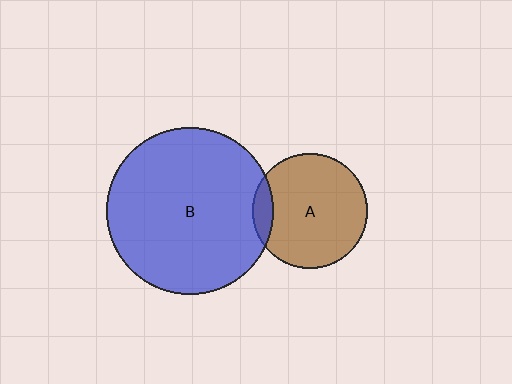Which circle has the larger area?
Circle B (blue).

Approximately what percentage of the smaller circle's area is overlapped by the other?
Approximately 10%.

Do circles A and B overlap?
Yes.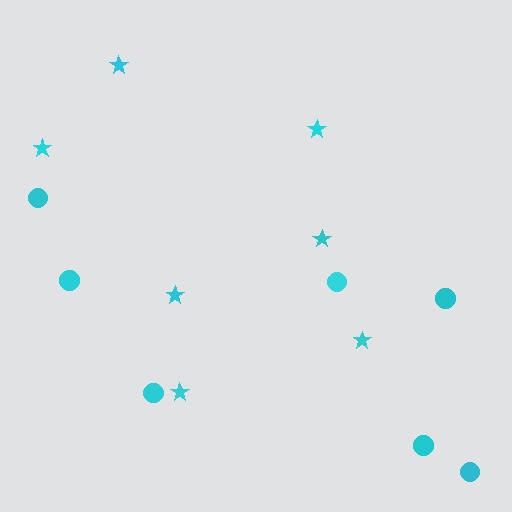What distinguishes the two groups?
There are 2 groups: one group of stars (7) and one group of circles (7).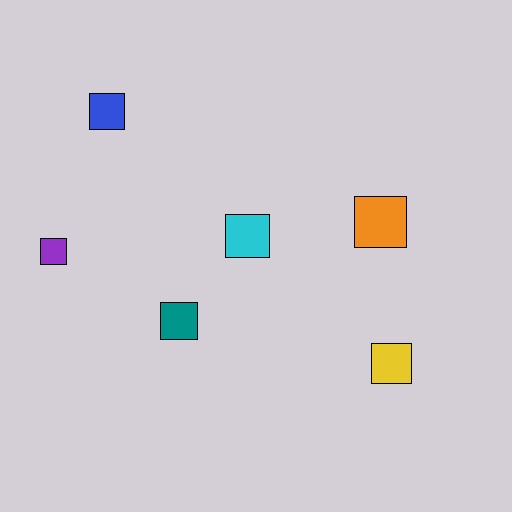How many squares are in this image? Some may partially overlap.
There are 6 squares.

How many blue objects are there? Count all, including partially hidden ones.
There is 1 blue object.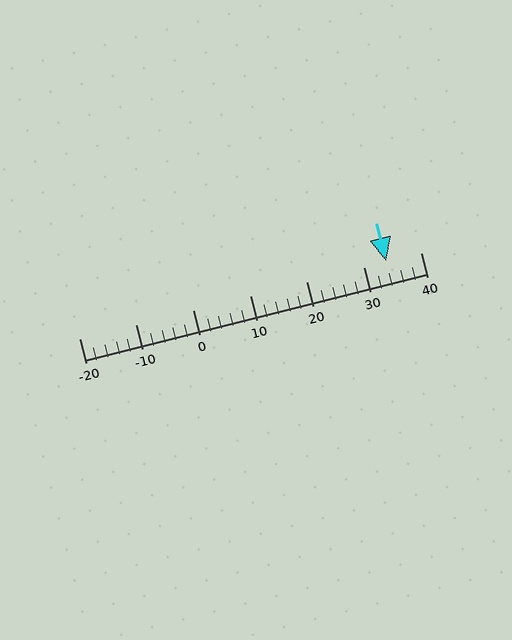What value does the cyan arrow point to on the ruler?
The cyan arrow points to approximately 34.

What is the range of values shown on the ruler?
The ruler shows values from -20 to 40.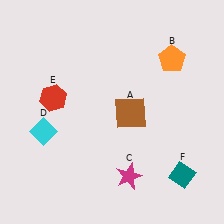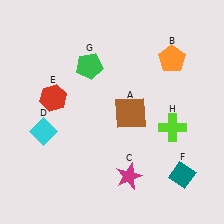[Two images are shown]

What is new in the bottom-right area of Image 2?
A lime cross (H) was added in the bottom-right area of Image 2.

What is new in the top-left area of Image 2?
A green pentagon (G) was added in the top-left area of Image 2.